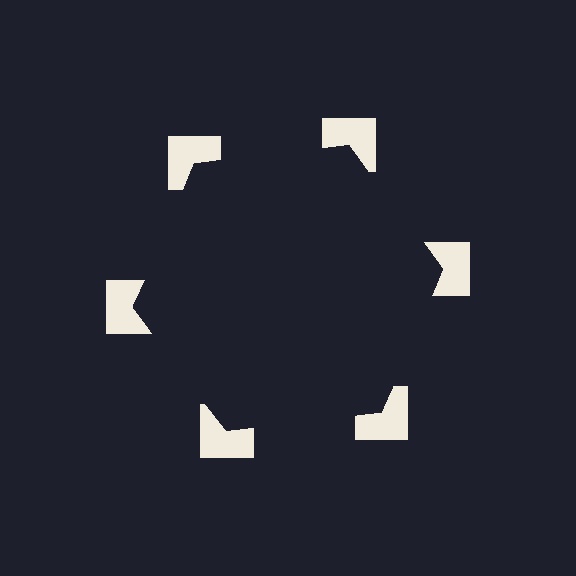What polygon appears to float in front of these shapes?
An illusory hexagon — its edges are inferred from the aligned wedge cuts in the notched squares, not physically drawn.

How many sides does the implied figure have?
6 sides.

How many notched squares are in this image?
There are 6 — one at each vertex of the illusory hexagon.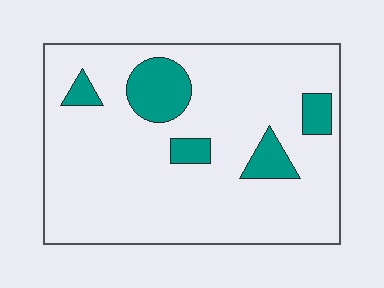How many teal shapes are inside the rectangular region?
5.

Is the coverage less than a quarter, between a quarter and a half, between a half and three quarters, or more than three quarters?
Less than a quarter.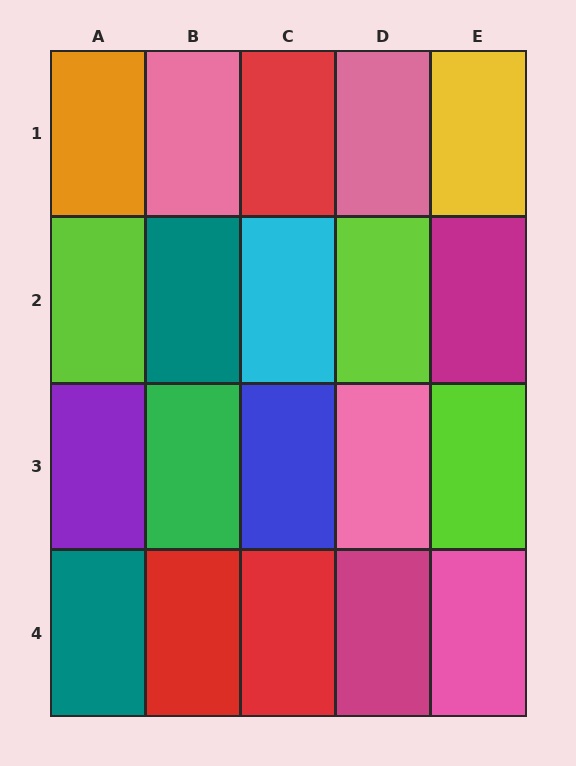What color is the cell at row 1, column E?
Yellow.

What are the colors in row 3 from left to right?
Purple, green, blue, pink, lime.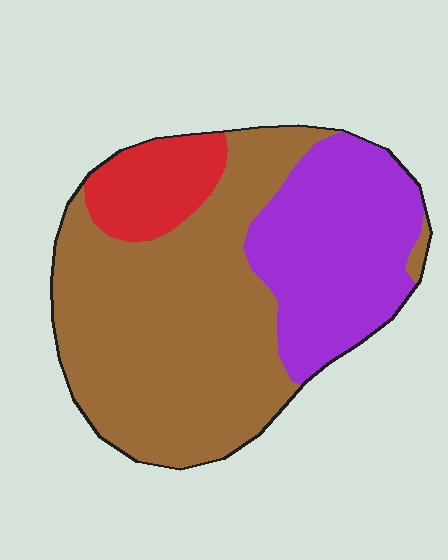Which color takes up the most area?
Brown, at roughly 60%.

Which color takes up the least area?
Red, at roughly 10%.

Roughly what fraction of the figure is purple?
Purple covers about 30% of the figure.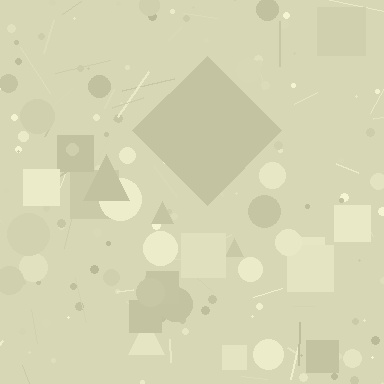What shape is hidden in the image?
A diamond is hidden in the image.